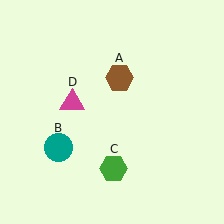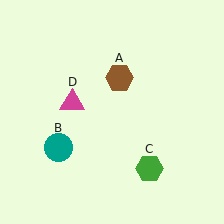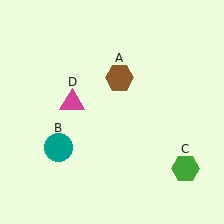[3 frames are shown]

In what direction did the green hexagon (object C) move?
The green hexagon (object C) moved right.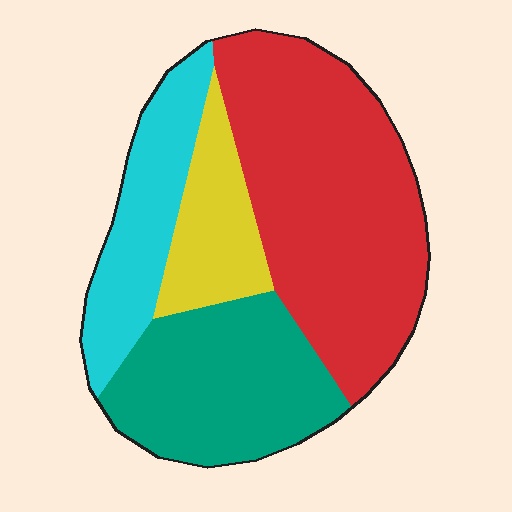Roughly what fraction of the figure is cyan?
Cyan takes up about one sixth (1/6) of the figure.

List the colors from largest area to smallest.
From largest to smallest: red, teal, cyan, yellow.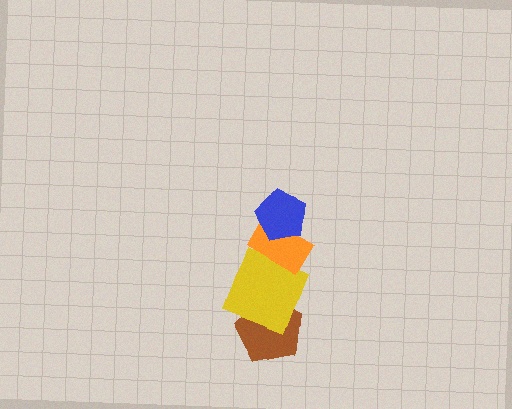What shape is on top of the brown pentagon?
The yellow square is on top of the brown pentagon.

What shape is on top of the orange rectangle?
The blue pentagon is on top of the orange rectangle.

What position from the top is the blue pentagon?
The blue pentagon is 1st from the top.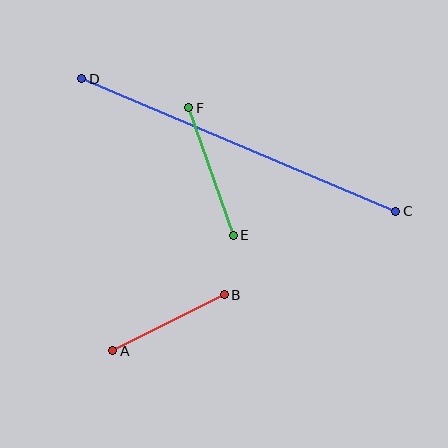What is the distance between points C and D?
The distance is approximately 341 pixels.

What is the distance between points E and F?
The distance is approximately 135 pixels.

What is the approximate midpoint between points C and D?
The midpoint is at approximately (239, 145) pixels.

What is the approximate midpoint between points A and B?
The midpoint is at approximately (169, 323) pixels.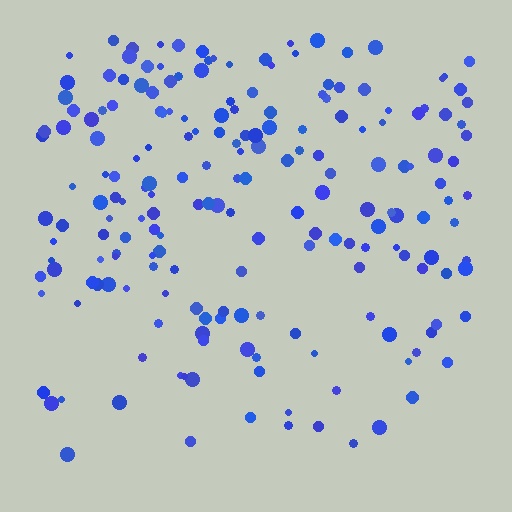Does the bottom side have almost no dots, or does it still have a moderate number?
Still a moderate number, just noticeably fewer than the top.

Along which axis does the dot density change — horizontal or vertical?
Vertical.